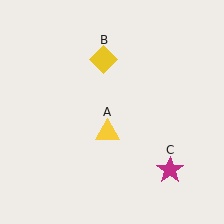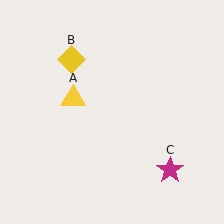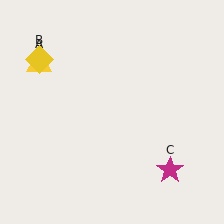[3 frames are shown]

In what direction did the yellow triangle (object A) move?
The yellow triangle (object A) moved up and to the left.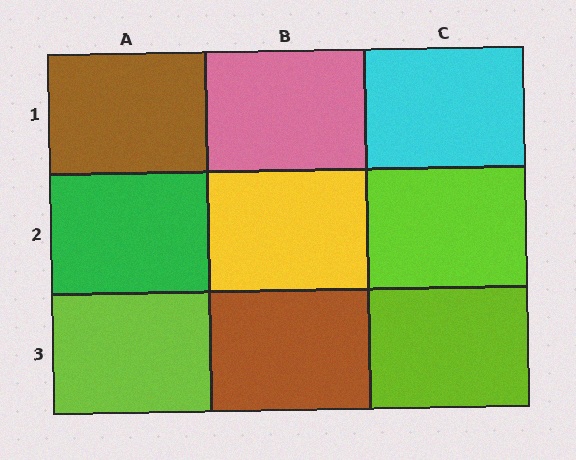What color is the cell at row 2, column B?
Yellow.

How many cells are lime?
3 cells are lime.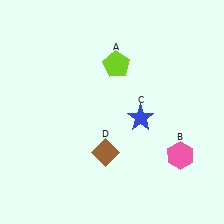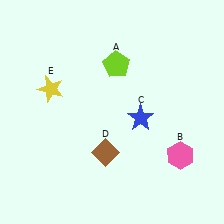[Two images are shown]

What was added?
A yellow star (E) was added in Image 2.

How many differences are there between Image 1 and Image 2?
There is 1 difference between the two images.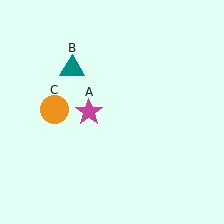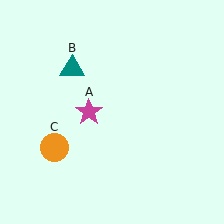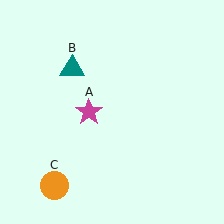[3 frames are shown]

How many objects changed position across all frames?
1 object changed position: orange circle (object C).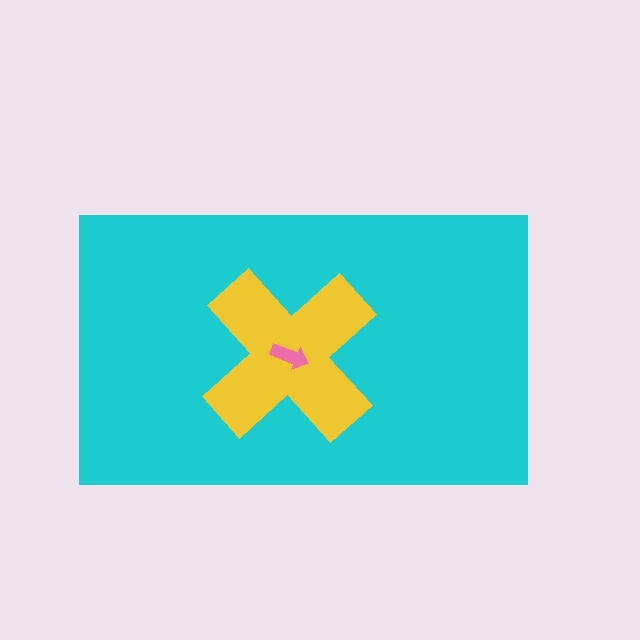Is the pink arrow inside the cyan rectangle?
Yes.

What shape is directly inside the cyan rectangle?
The yellow cross.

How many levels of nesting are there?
3.